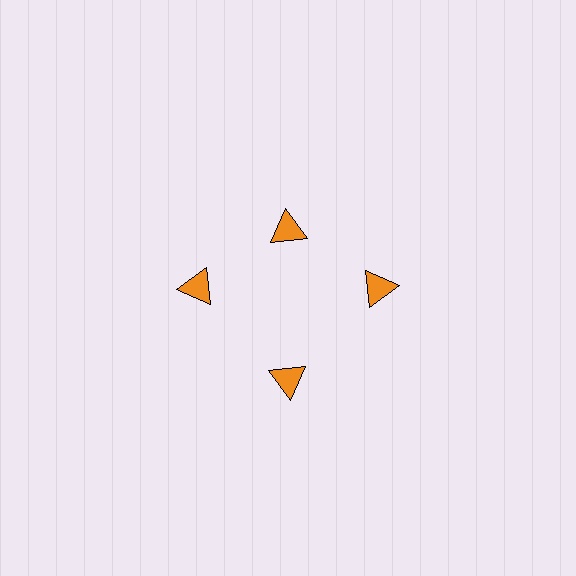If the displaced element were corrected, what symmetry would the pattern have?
It would have 4-fold rotational symmetry — the pattern would map onto itself every 90 degrees.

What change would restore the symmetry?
The symmetry would be restored by moving it outward, back onto the ring so that all 4 triangles sit at equal angles and equal distance from the center.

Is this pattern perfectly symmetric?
No. The 4 orange triangles are arranged in a ring, but one element near the 12 o'clock position is pulled inward toward the center, breaking the 4-fold rotational symmetry.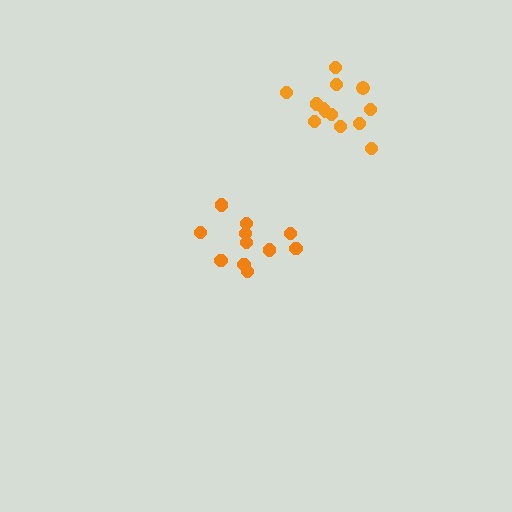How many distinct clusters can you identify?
There are 2 distinct clusters.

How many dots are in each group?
Group 1: 11 dots, Group 2: 13 dots (24 total).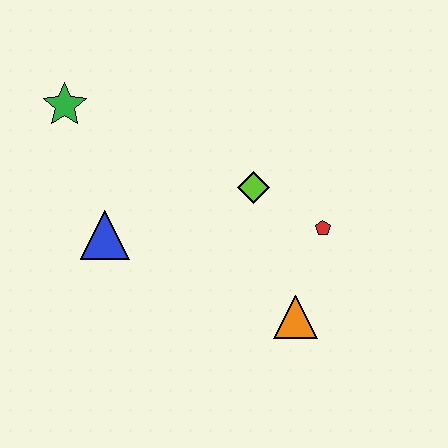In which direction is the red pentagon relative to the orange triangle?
The red pentagon is above the orange triangle.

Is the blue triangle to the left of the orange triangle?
Yes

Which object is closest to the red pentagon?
The lime diamond is closest to the red pentagon.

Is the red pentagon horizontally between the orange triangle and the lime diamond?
No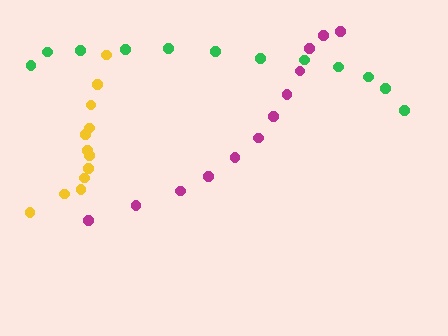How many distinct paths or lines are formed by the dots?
There are 3 distinct paths.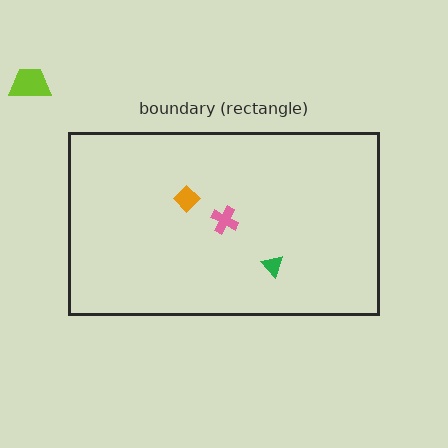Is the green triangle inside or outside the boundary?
Inside.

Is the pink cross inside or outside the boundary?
Inside.